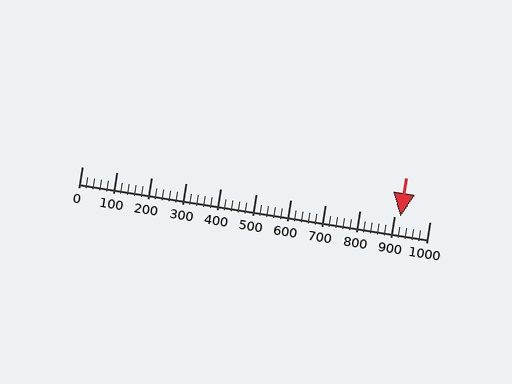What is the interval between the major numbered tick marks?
The major tick marks are spaced 100 units apart.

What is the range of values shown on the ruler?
The ruler shows values from 0 to 1000.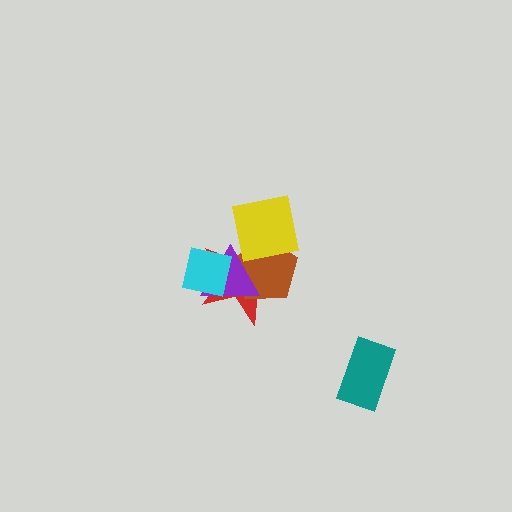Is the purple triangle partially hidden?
Yes, it is partially covered by another shape.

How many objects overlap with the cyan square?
3 objects overlap with the cyan square.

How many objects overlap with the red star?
4 objects overlap with the red star.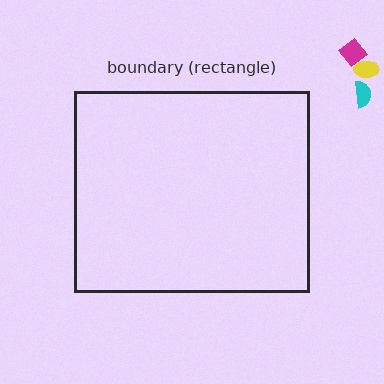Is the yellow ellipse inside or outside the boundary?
Outside.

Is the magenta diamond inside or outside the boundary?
Outside.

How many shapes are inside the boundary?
0 inside, 3 outside.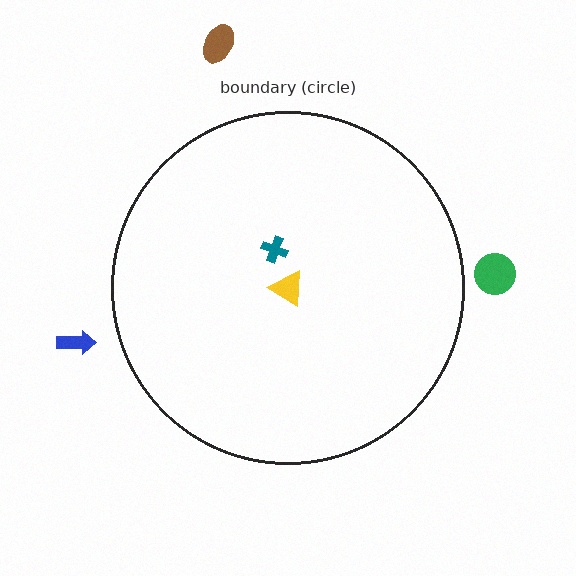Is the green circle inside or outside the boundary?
Outside.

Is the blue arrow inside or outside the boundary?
Outside.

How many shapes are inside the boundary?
2 inside, 3 outside.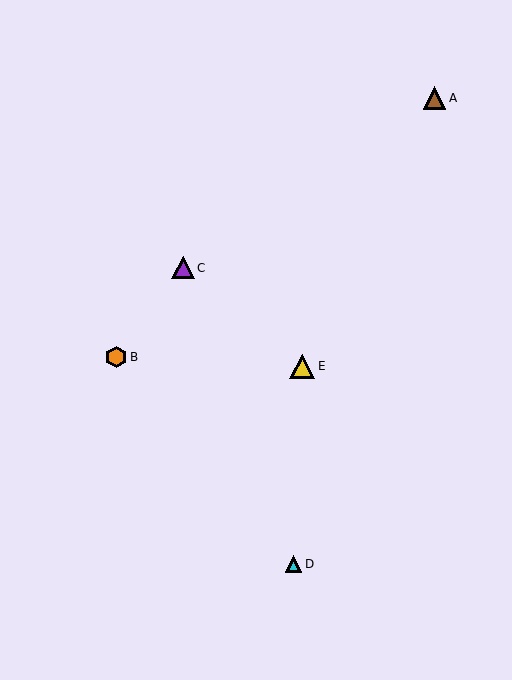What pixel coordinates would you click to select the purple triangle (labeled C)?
Click at (183, 268) to select the purple triangle C.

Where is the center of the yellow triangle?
The center of the yellow triangle is at (302, 366).